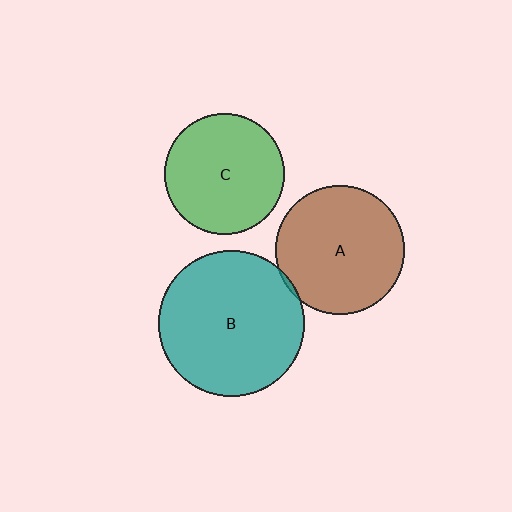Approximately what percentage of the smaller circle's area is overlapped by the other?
Approximately 5%.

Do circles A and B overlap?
Yes.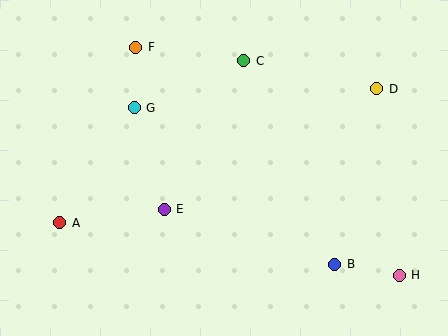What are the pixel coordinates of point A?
Point A is at (60, 223).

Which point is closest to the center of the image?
Point E at (164, 209) is closest to the center.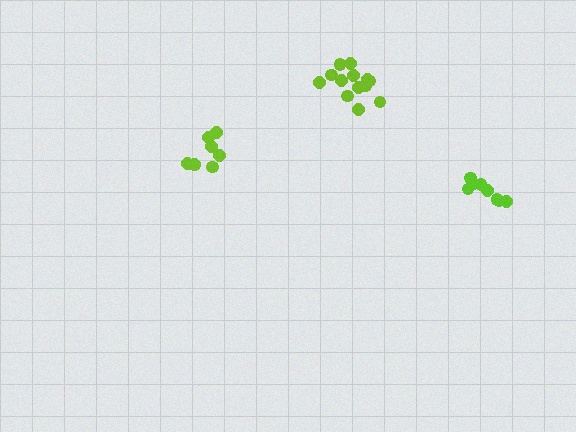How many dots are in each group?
Group 1: 8 dots, Group 2: 13 dots, Group 3: 8 dots (29 total).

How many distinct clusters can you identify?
There are 3 distinct clusters.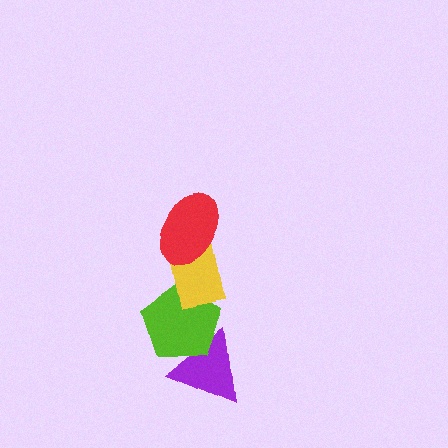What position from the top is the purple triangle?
The purple triangle is 4th from the top.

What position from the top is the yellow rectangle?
The yellow rectangle is 2nd from the top.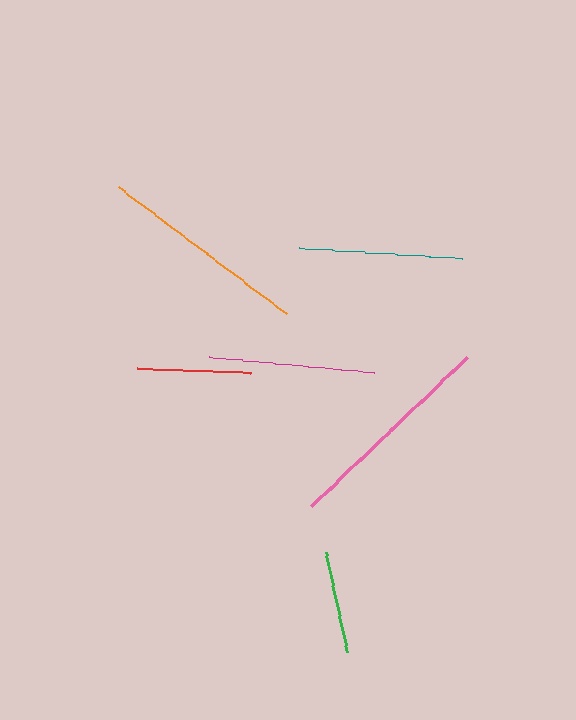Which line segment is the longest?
The pink line is the longest at approximately 216 pixels.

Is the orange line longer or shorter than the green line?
The orange line is longer than the green line.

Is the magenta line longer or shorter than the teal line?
The magenta line is longer than the teal line.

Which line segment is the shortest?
The green line is the shortest at approximately 102 pixels.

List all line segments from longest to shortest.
From longest to shortest: pink, orange, magenta, teal, red, green.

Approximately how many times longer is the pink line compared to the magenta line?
The pink line is approximately 1.3 times the length of the magenta line.